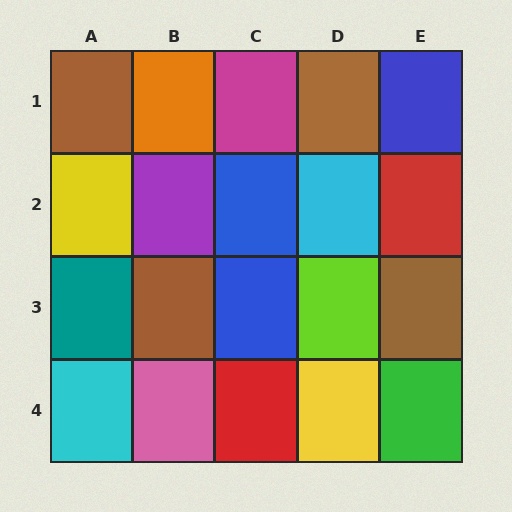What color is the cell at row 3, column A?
Teal.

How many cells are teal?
1 cell is teal.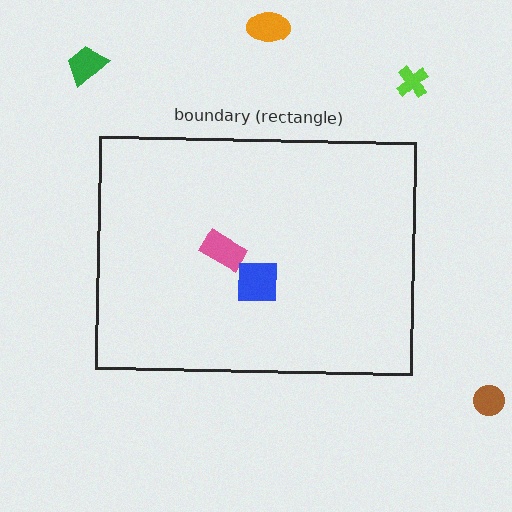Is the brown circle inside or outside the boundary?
Outside.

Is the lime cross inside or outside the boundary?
Outside.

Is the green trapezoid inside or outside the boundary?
Outside.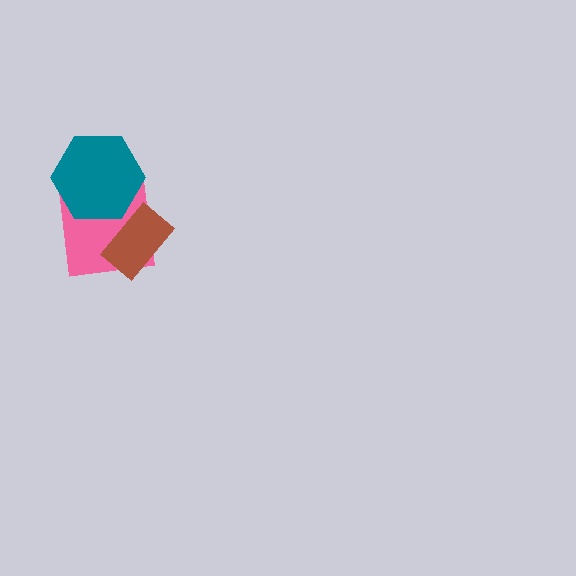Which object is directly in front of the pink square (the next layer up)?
The teal hexagon is directly in front of the pink square.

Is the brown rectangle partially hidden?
No, no other shape covers it.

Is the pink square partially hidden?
Yes, it is partially covered by another shape.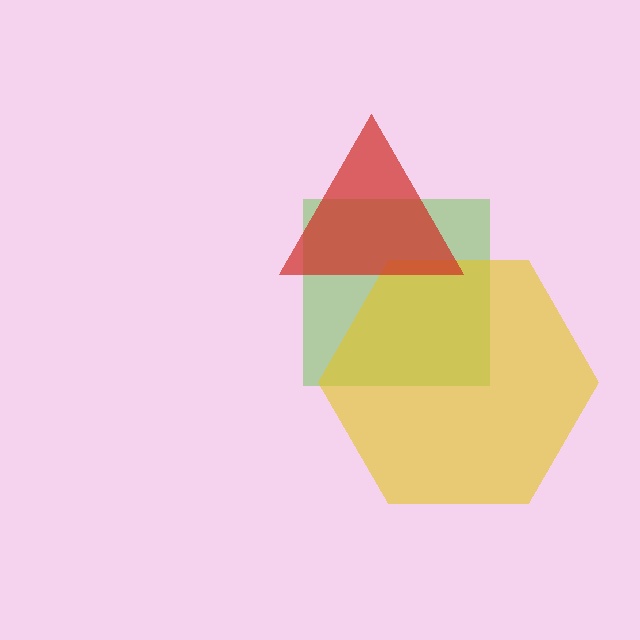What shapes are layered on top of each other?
The layered shapes are: a lime square, a yellow hexagon, a red triangle.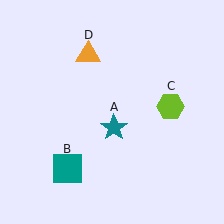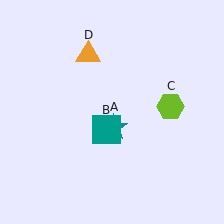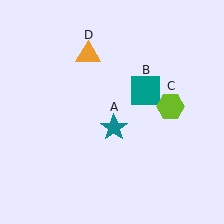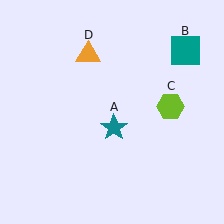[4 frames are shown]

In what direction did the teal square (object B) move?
The teal square (object B) moved up and to the right.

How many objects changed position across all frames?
1 object changed position: teal square (object B).